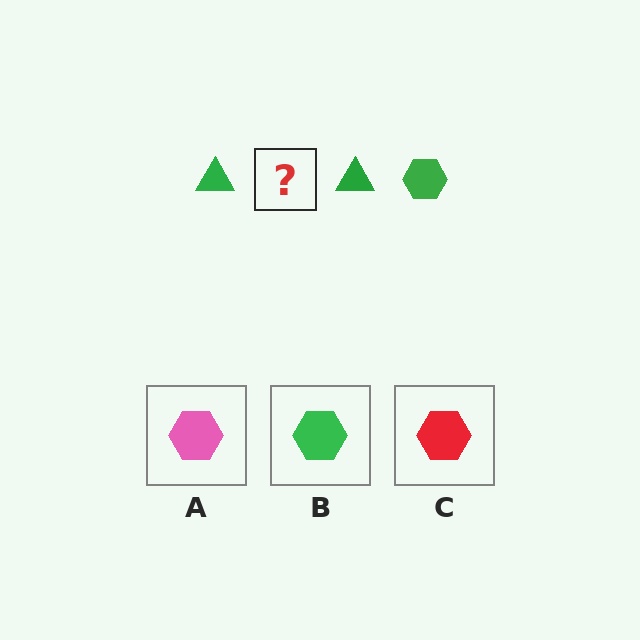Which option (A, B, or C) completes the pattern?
B.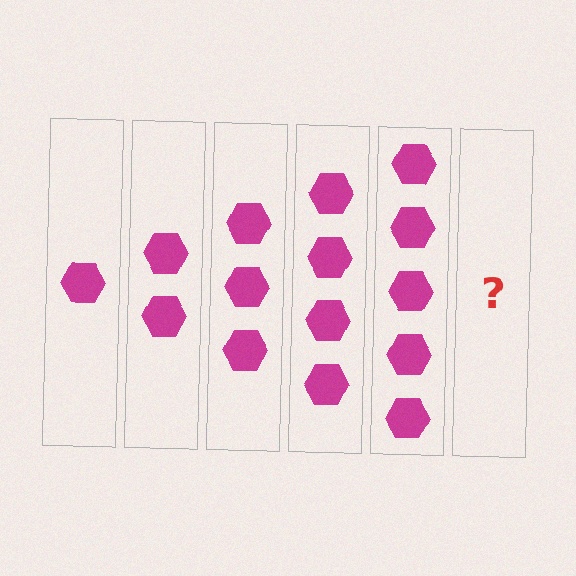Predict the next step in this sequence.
The next step is 6 hexagons.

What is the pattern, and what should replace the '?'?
The pattern is that each step adds one more hexagon. The '?' should be 6 hexagons.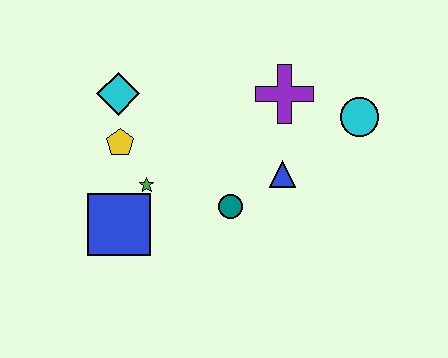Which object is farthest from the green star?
The cyan circle is farthest from the green star.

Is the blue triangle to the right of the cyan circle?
No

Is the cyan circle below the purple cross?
Yes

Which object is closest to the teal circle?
The blue triangle is closest to the teal circle.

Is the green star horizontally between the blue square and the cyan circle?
Yes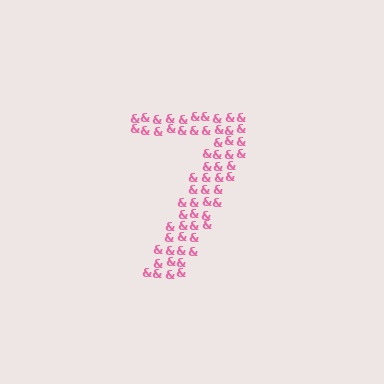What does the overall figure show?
The overall figure shows the digit 7.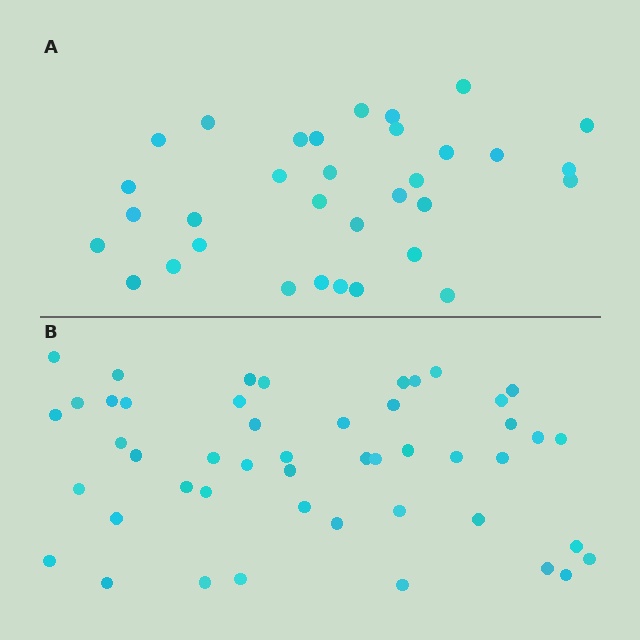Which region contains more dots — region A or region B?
Region B (the bottom region) has more dots.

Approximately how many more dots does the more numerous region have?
Region B has approximately 15 more dots than region A.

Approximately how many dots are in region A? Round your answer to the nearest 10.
About 30 dots. (The exact count is 33, which rounds to 30.)